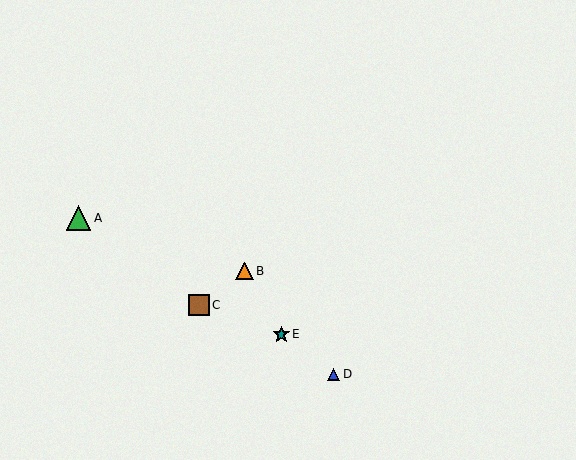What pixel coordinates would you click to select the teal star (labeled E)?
Click at (281, 334) to select the teal star E.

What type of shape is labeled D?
Shape D is a blue triangle.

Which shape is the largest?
The green triangle (labeled A) is the largest.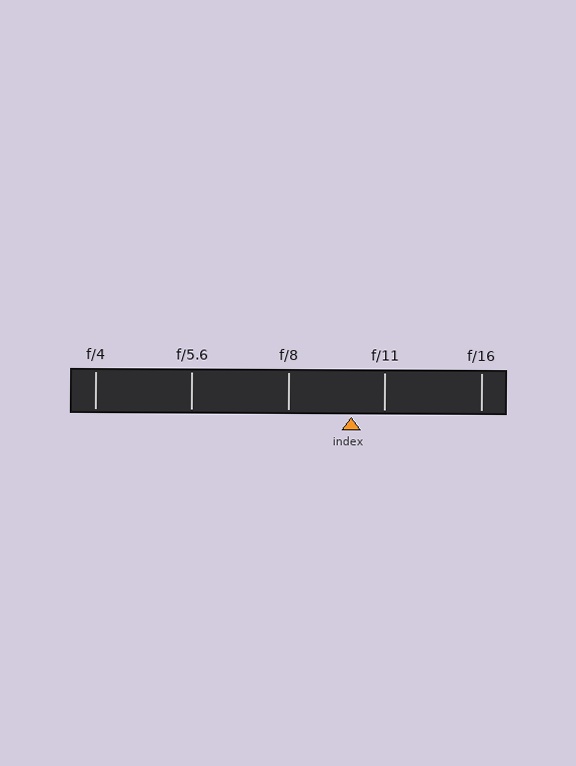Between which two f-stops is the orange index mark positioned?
The index mark is between f/8 and f/11.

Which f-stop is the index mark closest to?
The index mark is closest to f/11.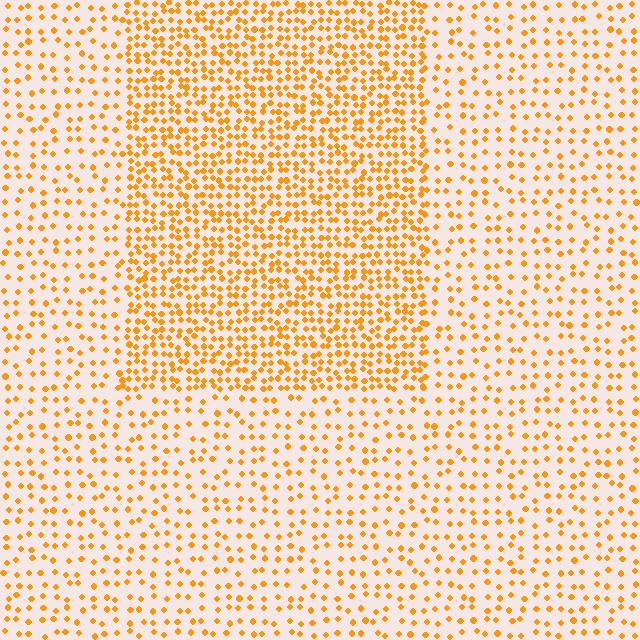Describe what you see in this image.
The image contains small orange elements arranged at two different densities. A rectangle-shaped region is visible where the elements are more densely packed than the surrounding area.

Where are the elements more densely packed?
The elements are more densely packed inside the rectangle boundary.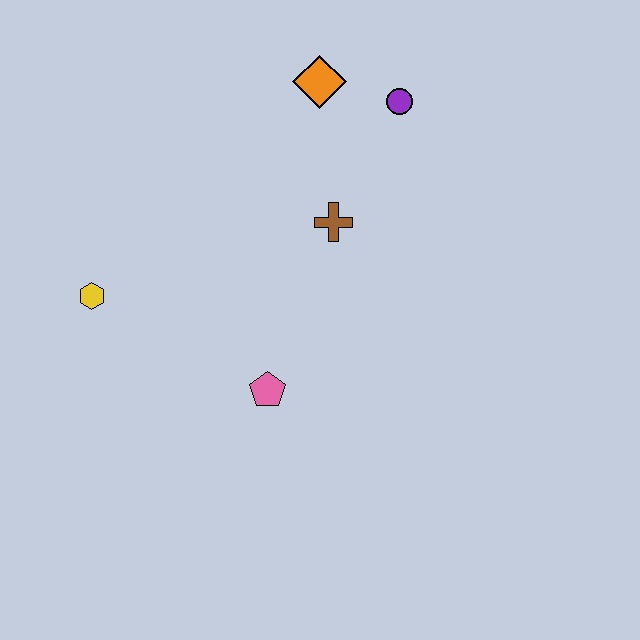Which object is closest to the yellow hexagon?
The pink pentagon is closest to the yellow hexagon.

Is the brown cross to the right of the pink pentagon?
Yes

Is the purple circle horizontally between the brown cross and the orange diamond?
No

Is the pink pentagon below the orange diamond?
Yes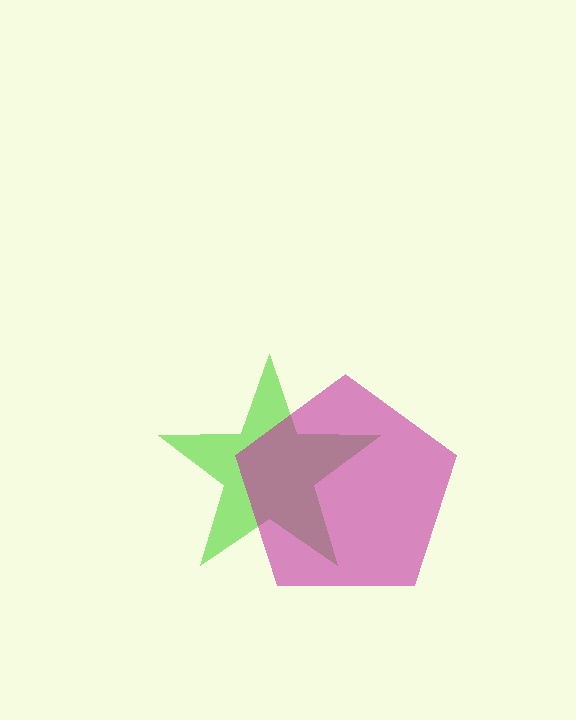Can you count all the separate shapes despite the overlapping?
Yes, there are 2 separate shapes.